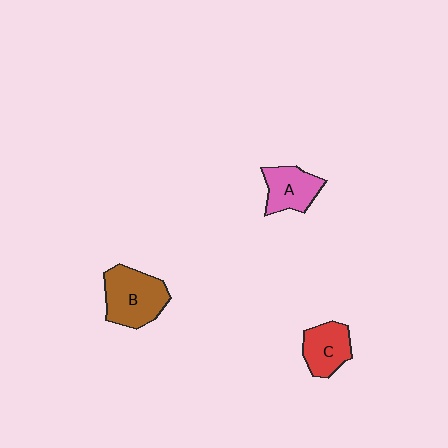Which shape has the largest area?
Shape B (brown).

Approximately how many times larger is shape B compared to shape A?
Approximately 1.4 times.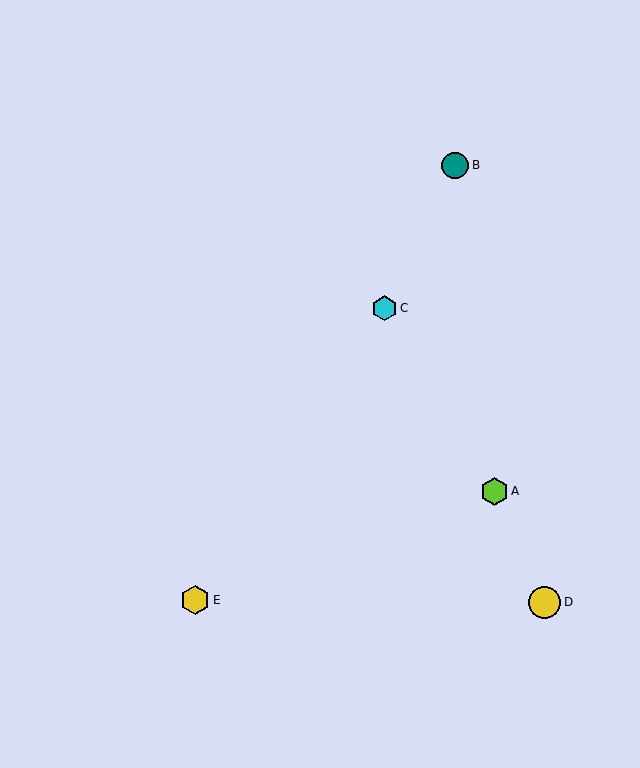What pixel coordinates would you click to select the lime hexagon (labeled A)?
Click at (494, 491) to select the lime hexagon A.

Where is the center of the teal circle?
The center of the teal circle is at (455, 165).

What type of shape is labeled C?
Shape C is a cyan hexagon.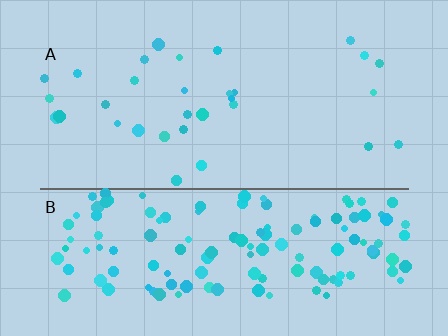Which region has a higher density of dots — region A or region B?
B (the bottom).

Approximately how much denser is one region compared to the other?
Approximately 4.5× — region B over region A.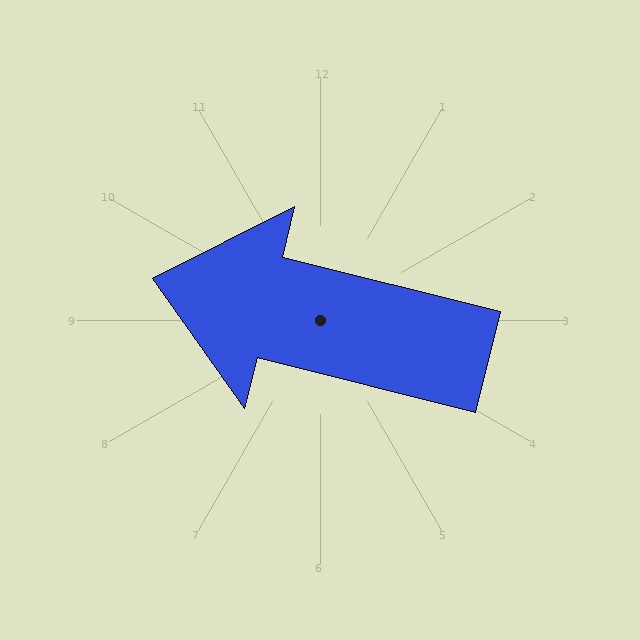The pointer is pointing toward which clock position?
Roughly 9 o'clock.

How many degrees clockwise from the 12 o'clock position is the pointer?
Approximately 284 degrees.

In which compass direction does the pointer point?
West.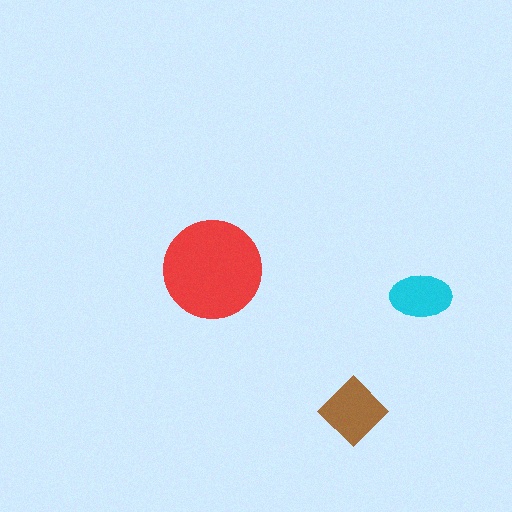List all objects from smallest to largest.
The cyan ellipse, the brown diamond, the red circle.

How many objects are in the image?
There are 3 objects in the image.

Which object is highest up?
The red circle is topmost.